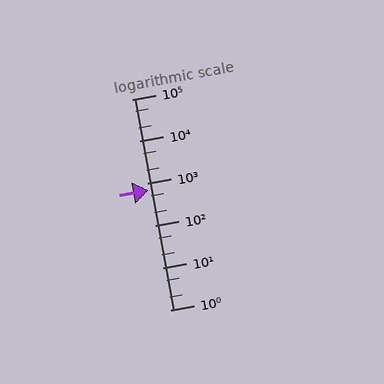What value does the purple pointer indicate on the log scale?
The pointer indicates approximately 690.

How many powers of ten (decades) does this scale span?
The scale spans 5 decades, from 1 to 100000.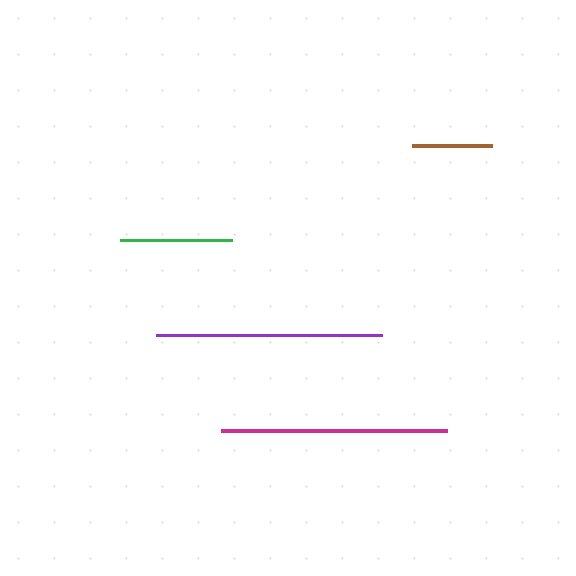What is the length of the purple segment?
The purple segment is approximately 225 pixels long.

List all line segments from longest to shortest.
From longest to shortest: magenta, purple, green, brown.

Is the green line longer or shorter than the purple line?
The purple line is longer than the green line.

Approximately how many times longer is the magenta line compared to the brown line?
The magenta line is approximately 2.8 times the length of the brown line.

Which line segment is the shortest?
The brown line is the shortest at approximately 80 pixels.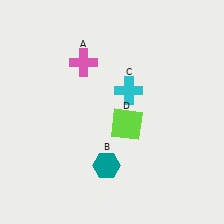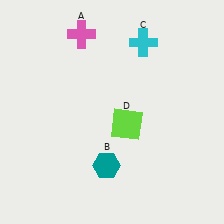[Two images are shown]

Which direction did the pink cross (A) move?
The pink cross (A) moved up.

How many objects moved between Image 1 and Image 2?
2 objects moved between the two images.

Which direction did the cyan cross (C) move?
The cyan cross (C) moved up.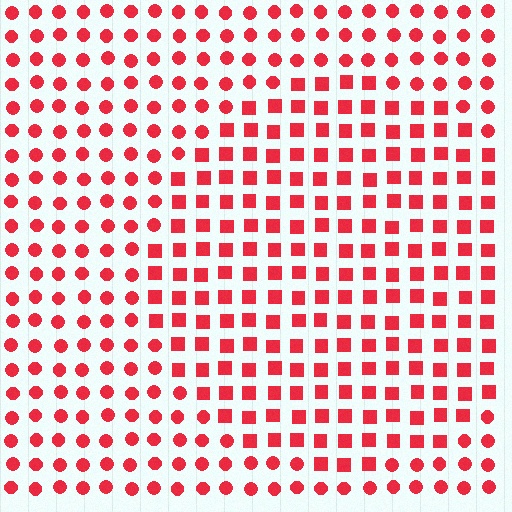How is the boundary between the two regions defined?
The boundary is defined by a change in element shape: squares inside vs. circles outside. All elements share the same color and spacing.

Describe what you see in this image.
The image is filled with small red elements arranged in a uniform grid. A circle-shaped region contains squares, while the surrounding area contains circles. The boundary is defined purely by the change in element shape.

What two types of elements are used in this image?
The image uses squares inside the circle region and circles outside it.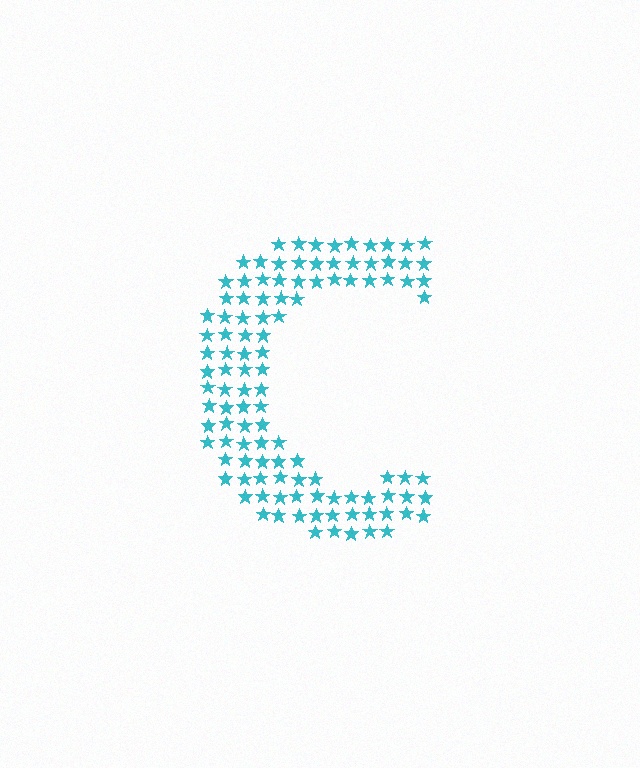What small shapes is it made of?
It is made of small stars.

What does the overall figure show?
The overall figure shows the letter C.